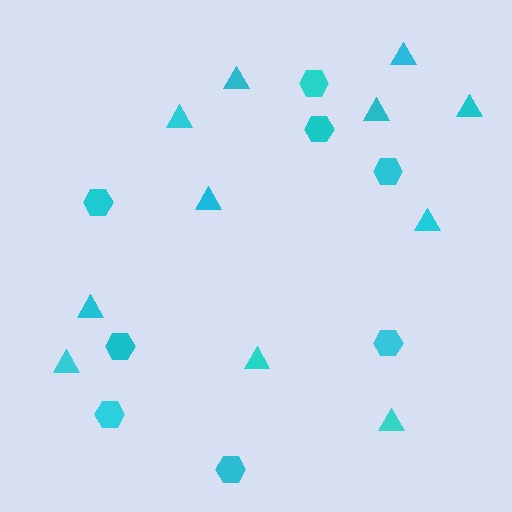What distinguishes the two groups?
There are 2 groups: one group of hexagons (8) and one group of triangles (11).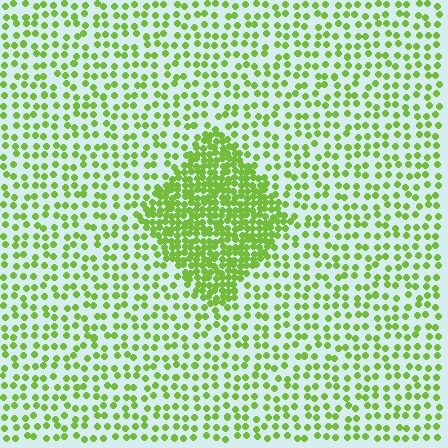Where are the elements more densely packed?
The elements are more densely packed inside the diamond boundary.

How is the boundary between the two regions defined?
The boundary is defined by a change in element density (approximately 2.6x ratio). All elements are the same color, size, and shape.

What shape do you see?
I see a diamond.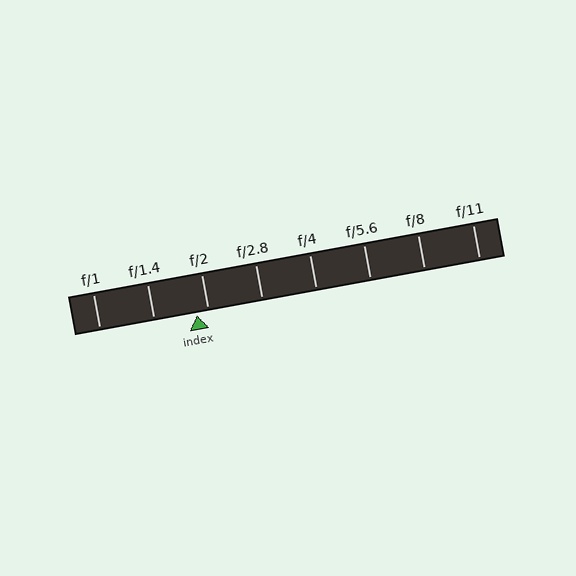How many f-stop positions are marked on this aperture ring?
There are 8 f-stop positions marked.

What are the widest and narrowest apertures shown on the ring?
The widest aperture shown is f/1 and the narrowest is f/11.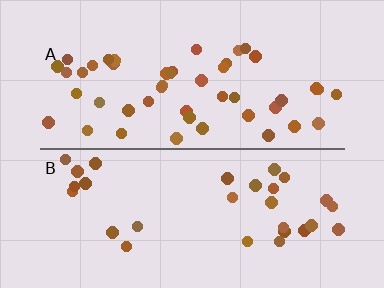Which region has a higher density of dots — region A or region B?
A (the top).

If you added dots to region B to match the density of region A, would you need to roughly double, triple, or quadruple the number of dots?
Approximately double.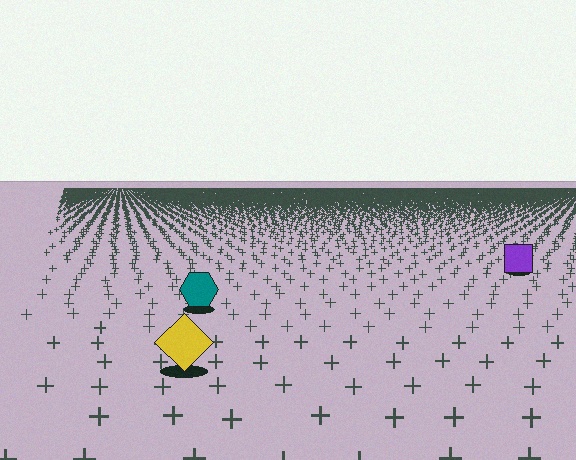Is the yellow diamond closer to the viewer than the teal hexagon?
Yes. The yellow diamond is closer — you can tell from the texture gradient: the ground texture is coarser near it.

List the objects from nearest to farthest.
From nearest to farthest: the yellow diamond, the teal hexagon, the purple square.